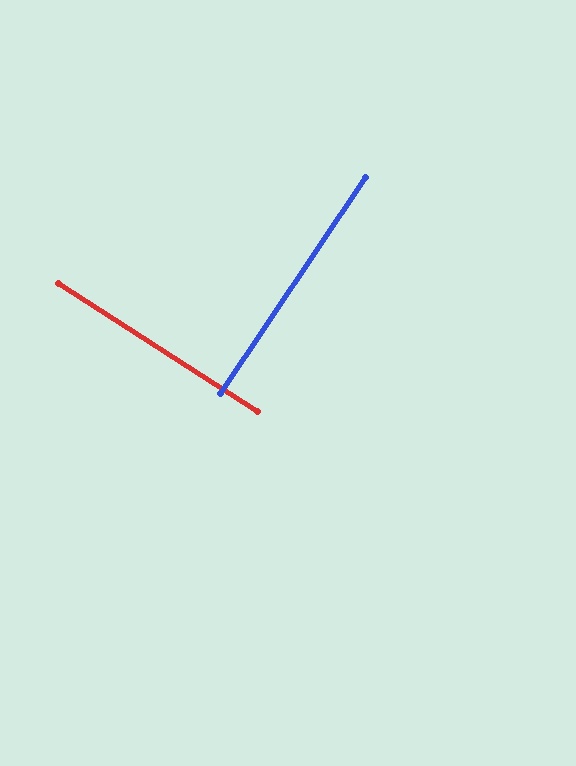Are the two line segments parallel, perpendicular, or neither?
Perpendicular — they meet at approximately 89°.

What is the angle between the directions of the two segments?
Approximately 89 degrees.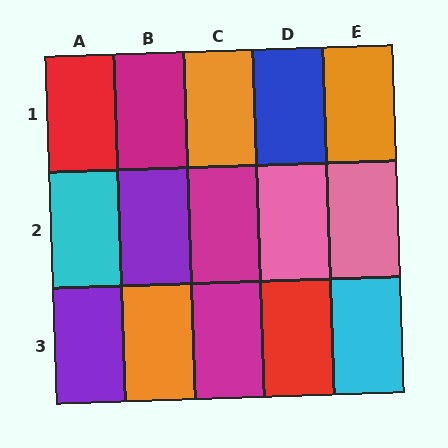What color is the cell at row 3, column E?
Cyan.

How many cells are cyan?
2 cells are cyan.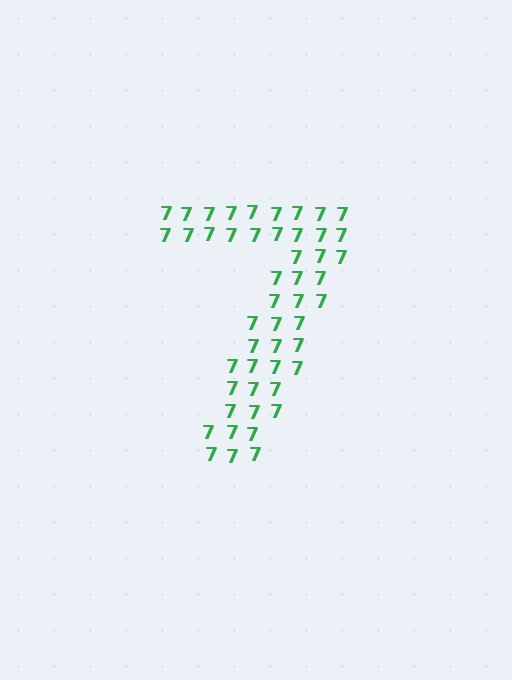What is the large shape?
The large shape is the digit 7.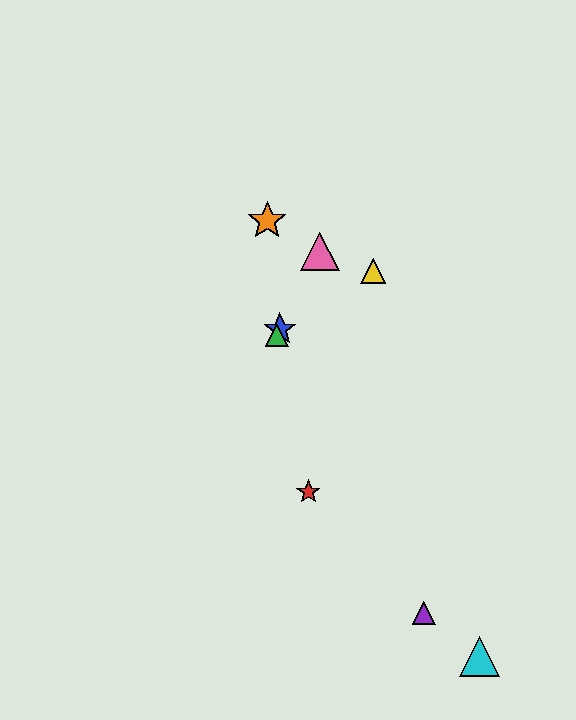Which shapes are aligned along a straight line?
The blue star, the green triangle, the pink triangle are aligned along a straight line.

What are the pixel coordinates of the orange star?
The orange star is at (267, 220).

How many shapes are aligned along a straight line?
3 shapes (the blue star, the green triangle, the pink triangle) are aligned along a straight line.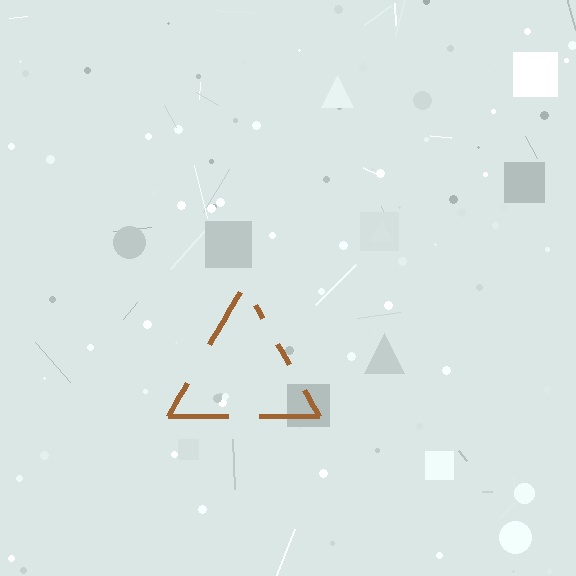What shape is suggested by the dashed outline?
The dashed outline suggests a triangle.